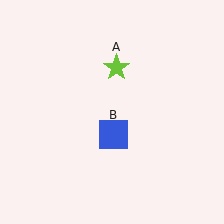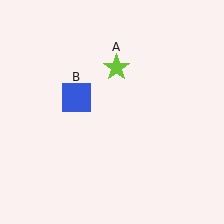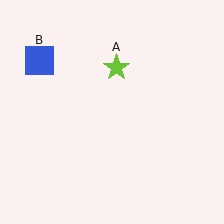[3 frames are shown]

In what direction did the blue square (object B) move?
The blue square (object B) moved up and to the left.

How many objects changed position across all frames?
1 object changed position: blue square (object B).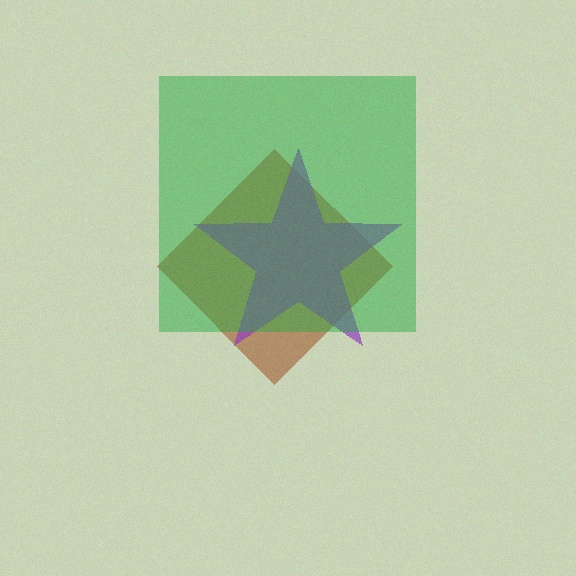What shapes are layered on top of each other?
The layered shapes are: a brown diamond, a purple star, a green square.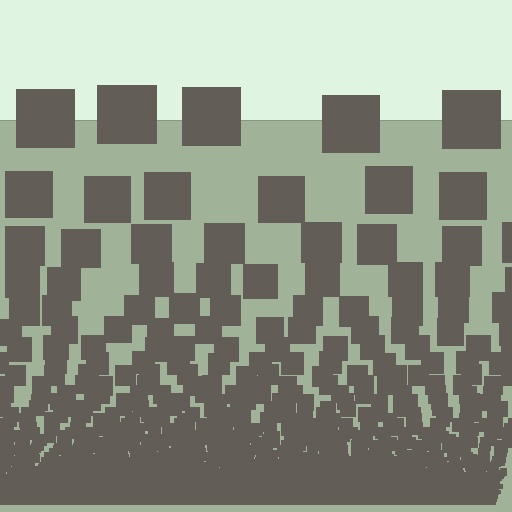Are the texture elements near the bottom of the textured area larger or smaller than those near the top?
Smaller. The gradient is inverted — elements near the bottom are smaller and denser.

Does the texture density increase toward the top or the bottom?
Density increases toward the bottom.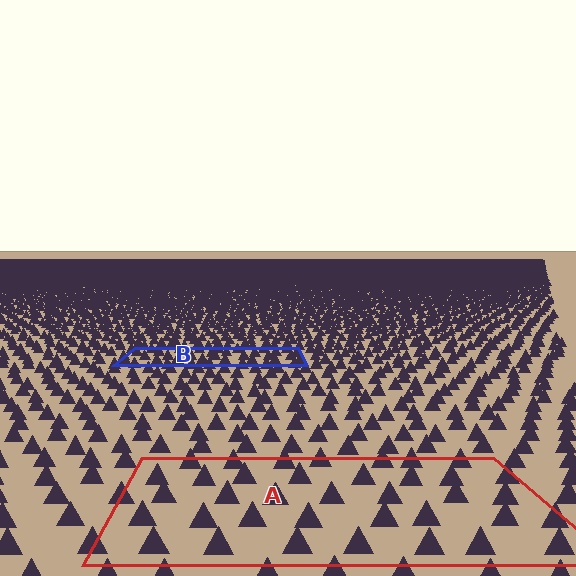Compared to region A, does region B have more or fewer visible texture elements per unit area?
Region B has more texture elements per unit area — they are packed more densely because it is farther away.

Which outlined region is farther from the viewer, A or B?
Region B is farther from the viewer — the texture elements inside it appear smaller and more densely packed.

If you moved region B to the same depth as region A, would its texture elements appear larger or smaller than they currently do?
They would appear larger. At a closer depth, the same texture elements are projected at a bigger on-screen size.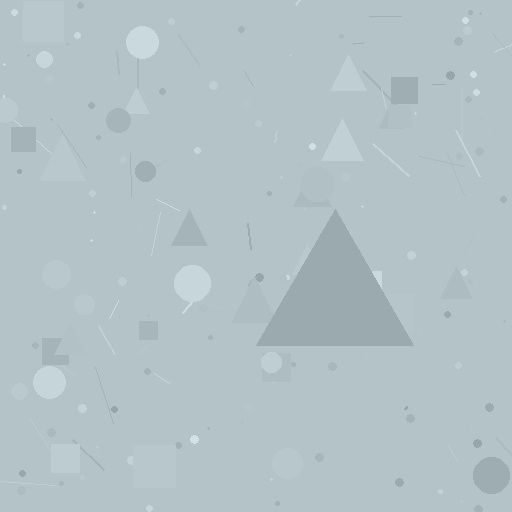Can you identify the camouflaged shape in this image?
The camouflaged shape is a triangle.